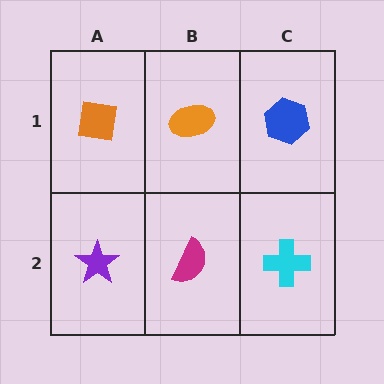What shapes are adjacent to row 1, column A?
A purple star (row 2, column A), an orange ellipse (row 1, column B).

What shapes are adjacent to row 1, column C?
A cyan cross (row 2, column C), an orange ellipse (row 1, column B).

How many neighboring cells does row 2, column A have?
2.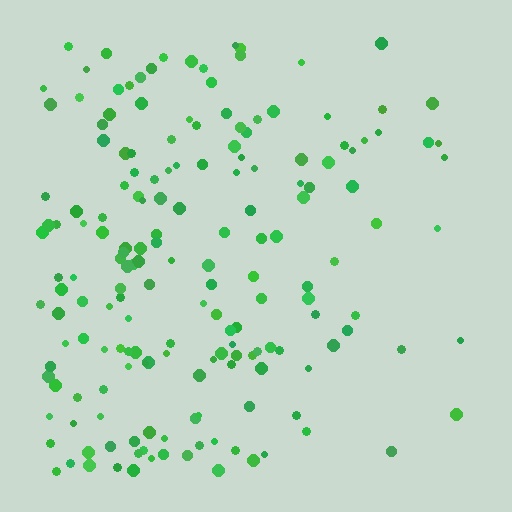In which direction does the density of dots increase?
From right to left, with the left side densest.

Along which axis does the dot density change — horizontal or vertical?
Horizontal.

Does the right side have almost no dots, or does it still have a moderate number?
Still a moderate number, just noticeably fewer than the left.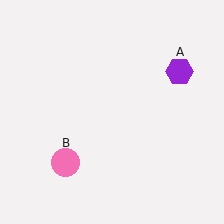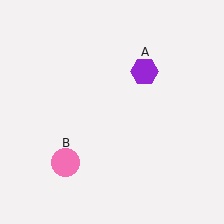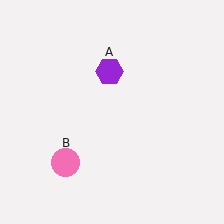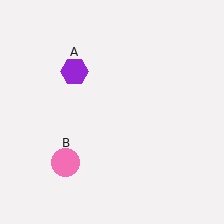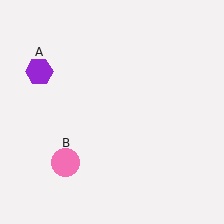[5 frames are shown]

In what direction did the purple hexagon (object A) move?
The purple hexagon (object A) moved left.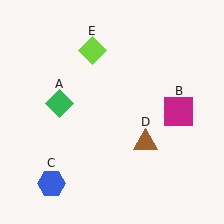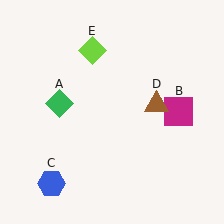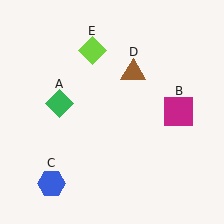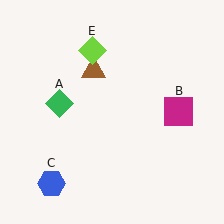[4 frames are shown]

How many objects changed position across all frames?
1 object changed position: brown triangle (object D).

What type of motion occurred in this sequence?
The brown triangle (object D) rotated counterclockwise around the center of the scene.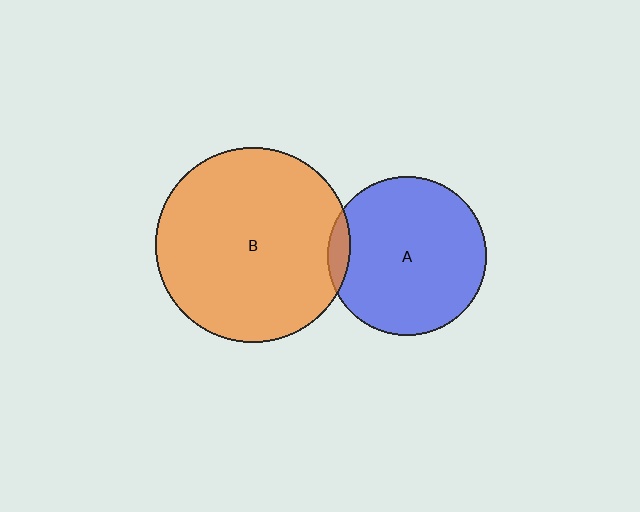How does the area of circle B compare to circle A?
Approximately 1.5 times.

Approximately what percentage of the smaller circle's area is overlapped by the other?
Approximately 5%.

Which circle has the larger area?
Circle B (orange).